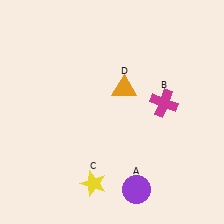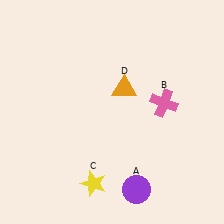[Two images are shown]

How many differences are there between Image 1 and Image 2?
There is 1 difference between the two images.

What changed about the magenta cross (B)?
In Image 1, B is magenta. In Image 2, it changed to pink.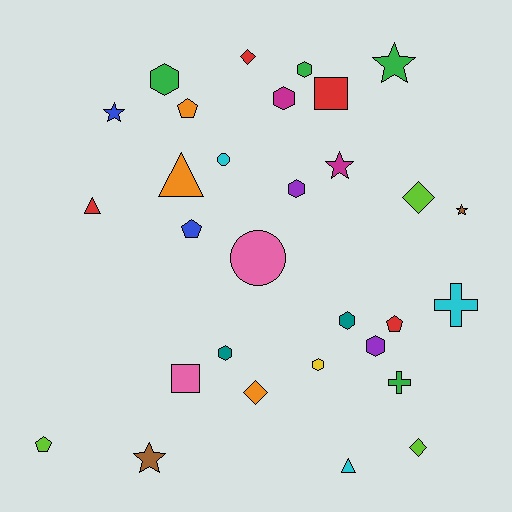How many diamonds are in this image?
There are 4 diamonds.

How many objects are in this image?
There are 30 objects.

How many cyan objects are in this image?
There are 3 cyan objects.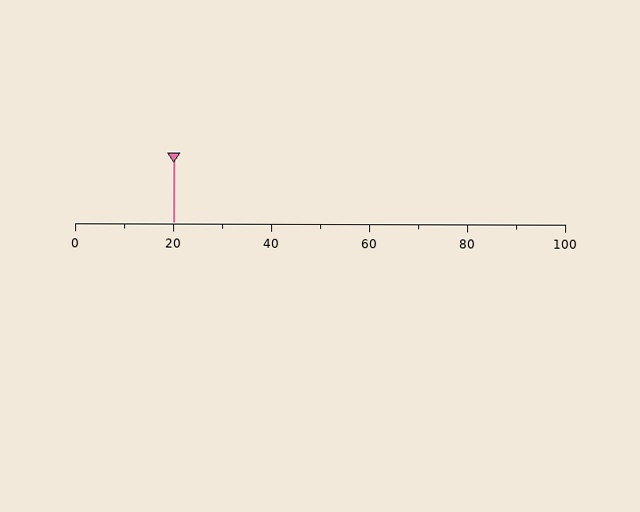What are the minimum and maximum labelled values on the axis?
The axis runs from 0 to 100.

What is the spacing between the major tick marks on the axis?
The major ticks are spaced 20 apart.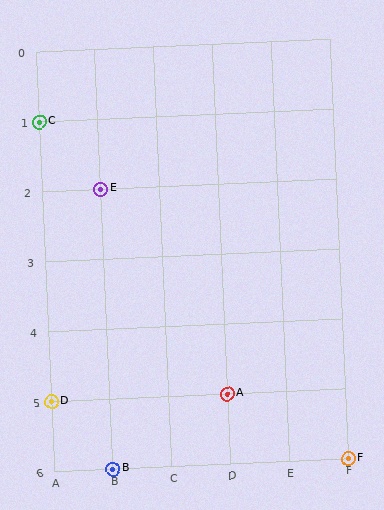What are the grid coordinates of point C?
Point C is at grid coordinates (A, 1).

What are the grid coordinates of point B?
Point B is at grid coordinates (B, 6).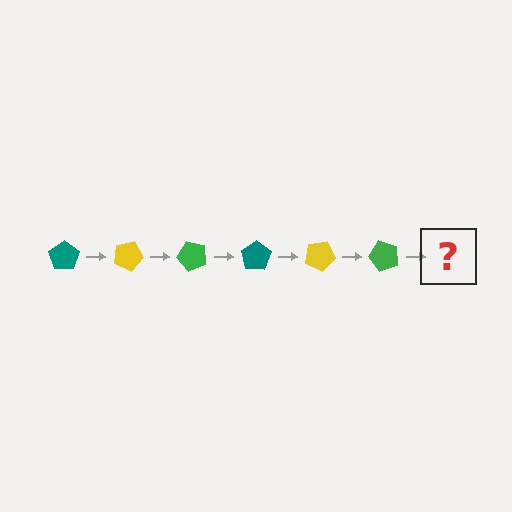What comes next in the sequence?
The next element should be a teal pentagon, rotated 150 degrees from the start.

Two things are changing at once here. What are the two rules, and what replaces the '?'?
The two rules are that it rotates 25 degrees each step and the color cycles through teal, yellow, and green. The '?' should be a teal pentagon, rotated 150 degrees from the start.